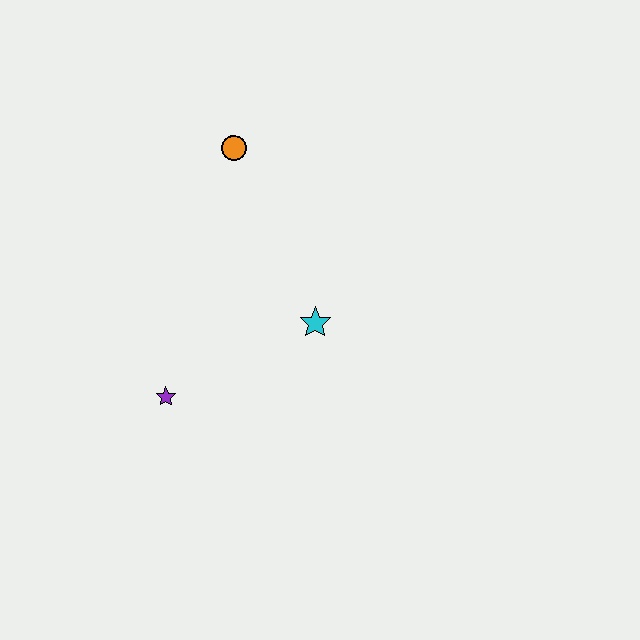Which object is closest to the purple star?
The cyan star is closest to the purple star.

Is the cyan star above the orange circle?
No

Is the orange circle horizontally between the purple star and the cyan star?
Yes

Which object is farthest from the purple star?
The orange circle is farthest from the purple star.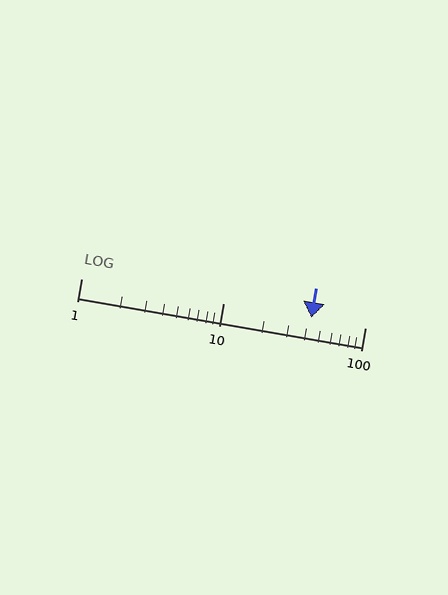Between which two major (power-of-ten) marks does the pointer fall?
The pointer is between 10 and 100.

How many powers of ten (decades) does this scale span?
The scale spans 2 decades, from 1 to 100.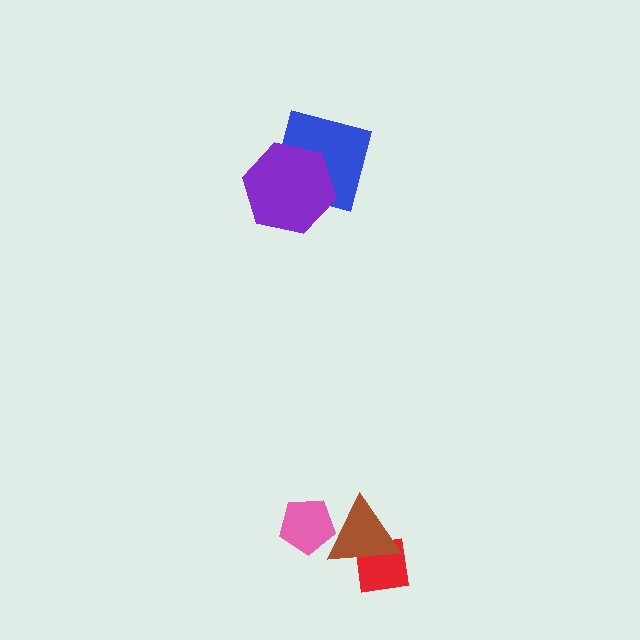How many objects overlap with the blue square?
1 object overlaps with the blue square.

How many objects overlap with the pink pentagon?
1 object overlaps with the pink pentagon.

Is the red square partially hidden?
Yes, it is partially covered by another shape.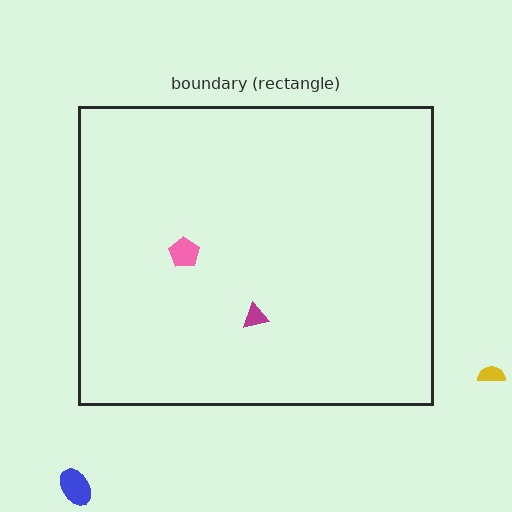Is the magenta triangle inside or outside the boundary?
Inside.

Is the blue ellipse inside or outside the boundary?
Outside.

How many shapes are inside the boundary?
2 inside, 2 outside.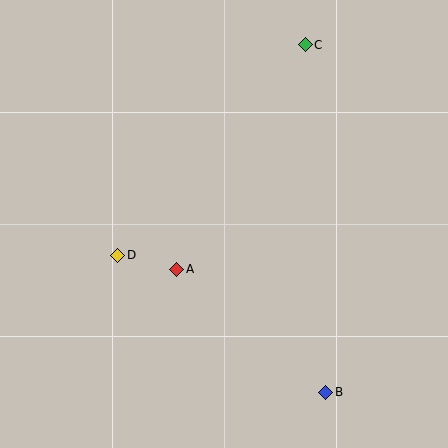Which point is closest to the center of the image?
Point A at (177, 269) is closest to the center.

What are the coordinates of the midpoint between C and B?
The midpoint between C and B is at (316, 219).